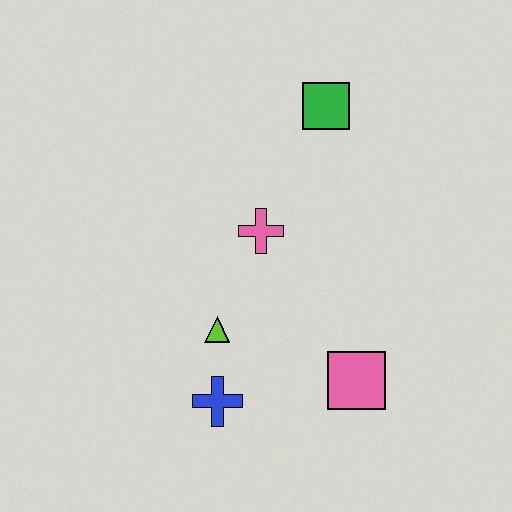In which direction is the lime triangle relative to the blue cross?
The lime triangle is above the blue cross.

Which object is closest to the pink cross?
The lime triangle is closest to the pink cross.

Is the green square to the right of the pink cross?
Yes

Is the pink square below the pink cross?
Yes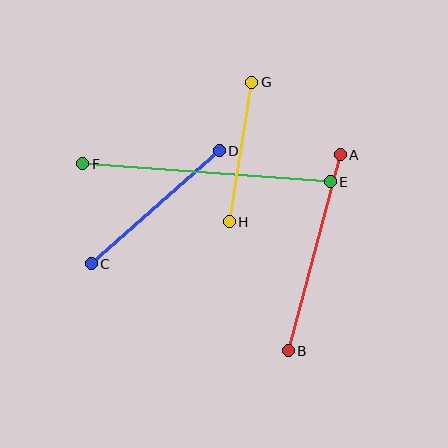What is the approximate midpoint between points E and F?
The midpoint is at approximately (206, 173) pixels.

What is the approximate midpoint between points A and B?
The midpoint is at approximately (314, 253) pixels.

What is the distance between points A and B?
The distance is approximately 203 pixels.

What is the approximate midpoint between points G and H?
The midpoint is at approximately (241, 152) pixels.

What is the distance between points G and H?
The distance is approximately 141 pixels.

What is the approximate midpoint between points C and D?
The midpoint is at approximately (155, 207) pixels.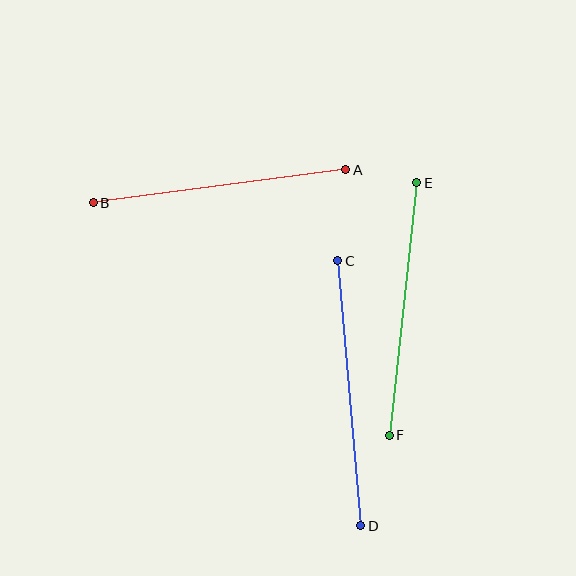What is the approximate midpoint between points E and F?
The midpoint is at approximately (403, 309) pixels.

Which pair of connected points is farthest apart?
Points C and D are farthest apart.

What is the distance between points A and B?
The distance is approximately 255 pixels.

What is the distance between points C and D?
The distance is approximately 266 pixels.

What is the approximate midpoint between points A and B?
The midpoint is at approximately (219, 186) pixels.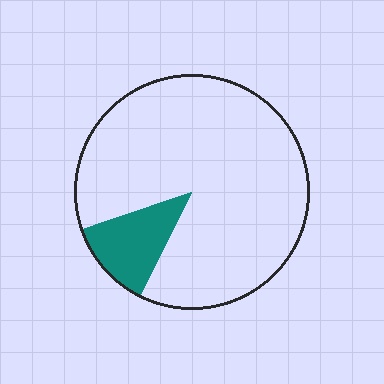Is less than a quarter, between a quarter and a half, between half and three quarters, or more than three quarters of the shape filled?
Less than a quarter.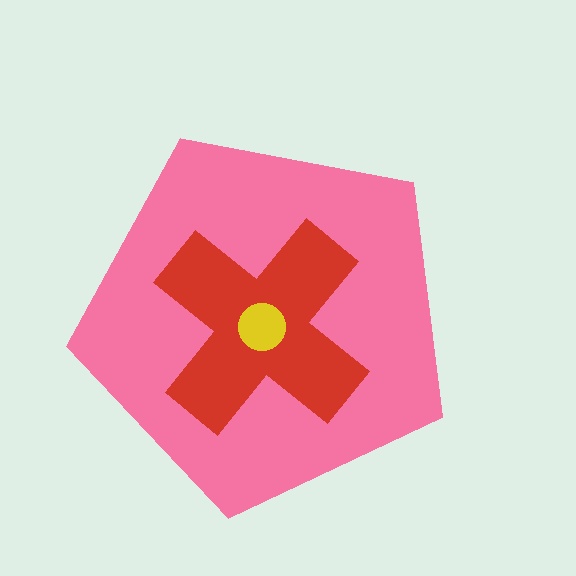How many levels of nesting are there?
3.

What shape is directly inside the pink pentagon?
The red cross.